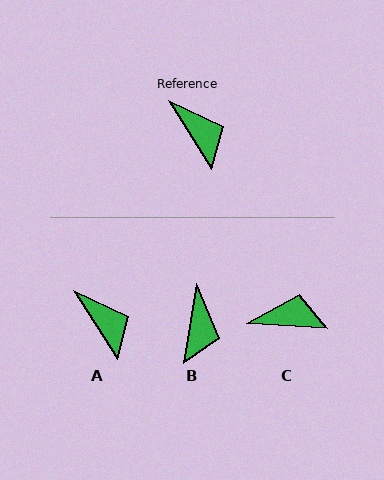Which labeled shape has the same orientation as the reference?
A.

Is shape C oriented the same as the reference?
No, it is off by about 54 degrees.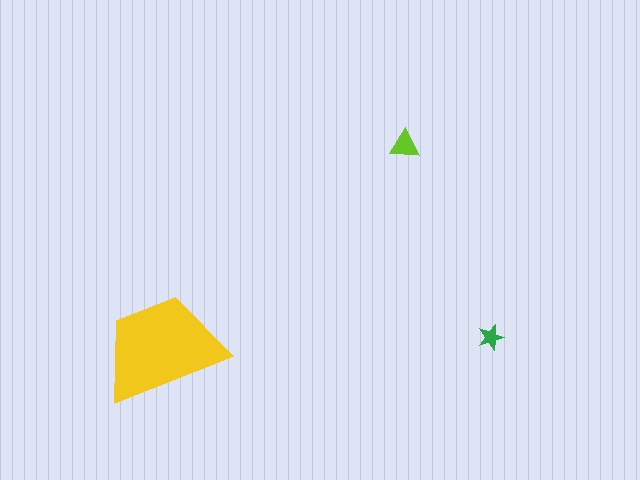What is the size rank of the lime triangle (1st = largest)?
2nd.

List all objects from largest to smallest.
The yellow trapezoid, the lime triangle, the green star.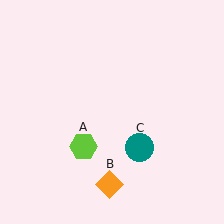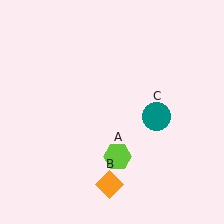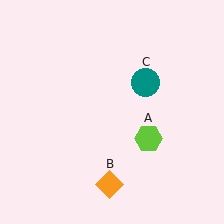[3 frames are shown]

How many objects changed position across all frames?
2 objects changed position: lime hexagon (object A), teal circle (object C).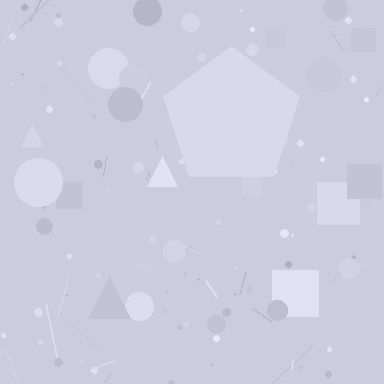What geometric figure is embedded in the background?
A pentagon is embedded in the background.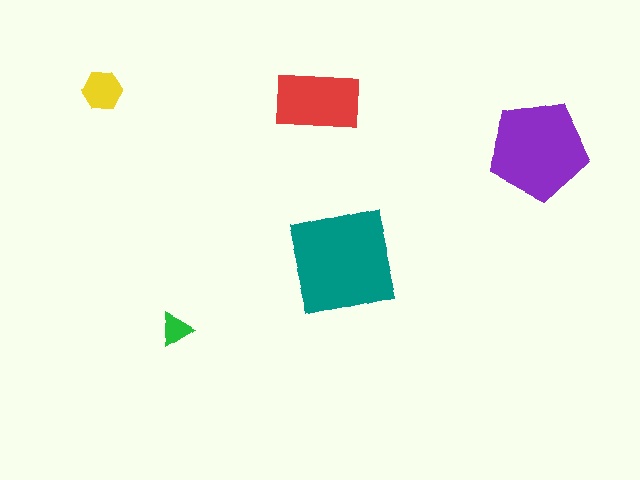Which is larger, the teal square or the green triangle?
The teal square.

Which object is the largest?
The teal square.